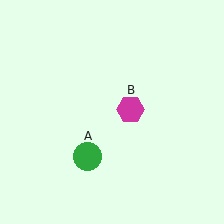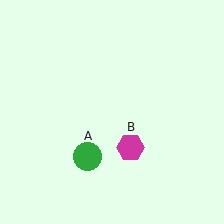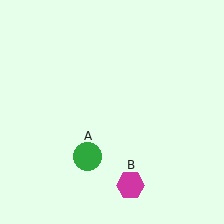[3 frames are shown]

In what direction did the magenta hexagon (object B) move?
The magenta hexagon (object B) moved down.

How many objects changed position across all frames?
1 object changed position: magenta hexagon (object B).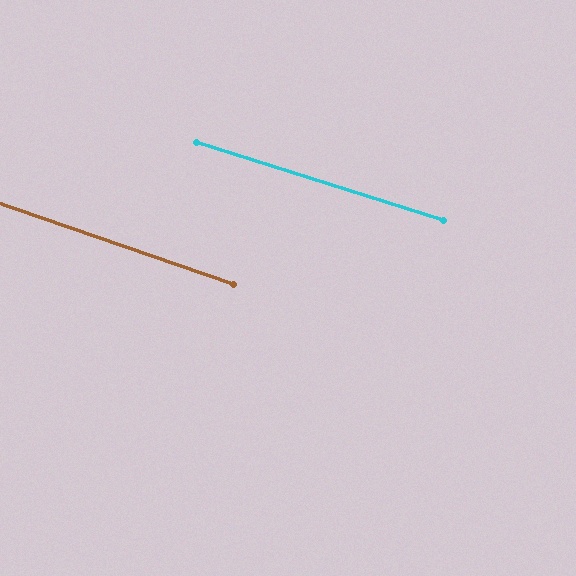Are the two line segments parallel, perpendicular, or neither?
Parallel — their directions differ by only 1.2°.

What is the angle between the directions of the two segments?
Approximately 1 degree.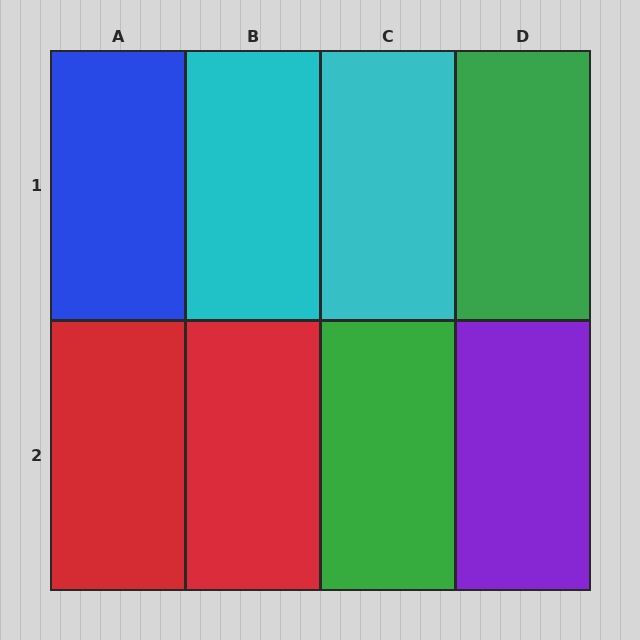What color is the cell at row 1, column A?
Blue.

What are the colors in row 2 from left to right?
Red, red, green, purple.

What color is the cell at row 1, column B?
Cyan.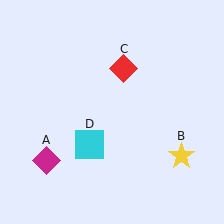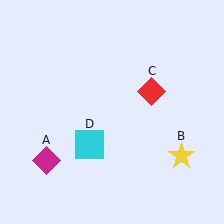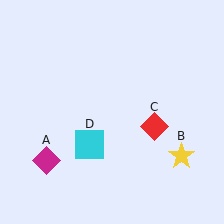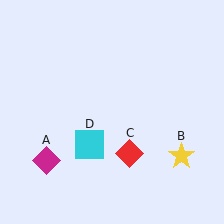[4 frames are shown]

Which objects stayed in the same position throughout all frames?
Magenta diamond (object A) and yellow star (object B) and cyan square (object D) remained stationary.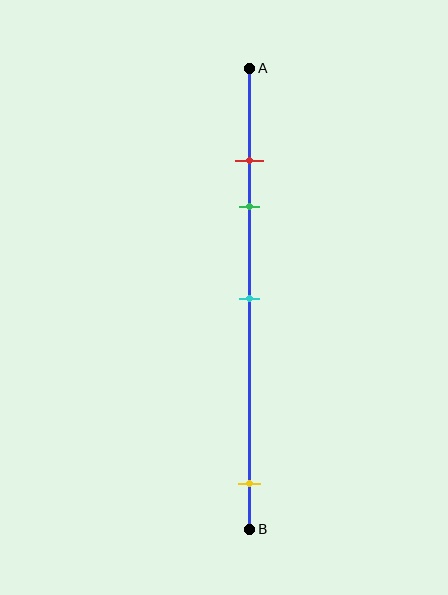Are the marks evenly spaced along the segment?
No, the marks are not evenly spaced.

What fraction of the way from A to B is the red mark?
The red mark is approximately 20% (0.2) of the way from A to B.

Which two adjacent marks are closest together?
The red and green marks are the closest adjacent pair.